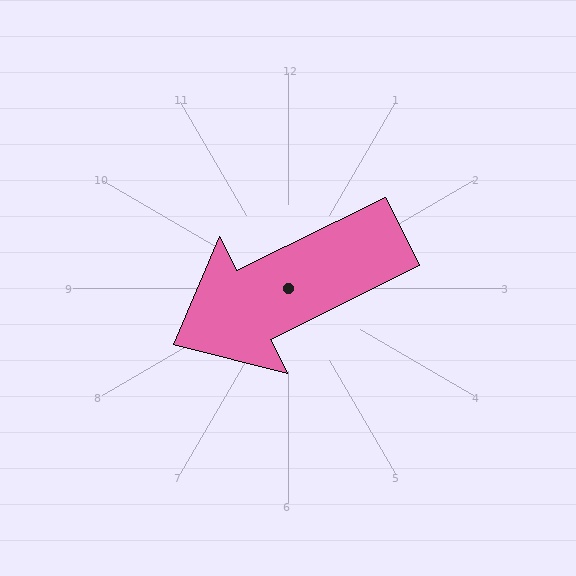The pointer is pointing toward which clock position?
Roughly 8 o'clock.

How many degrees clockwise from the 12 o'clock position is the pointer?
Approximately 244 degrees.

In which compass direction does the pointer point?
Southwest.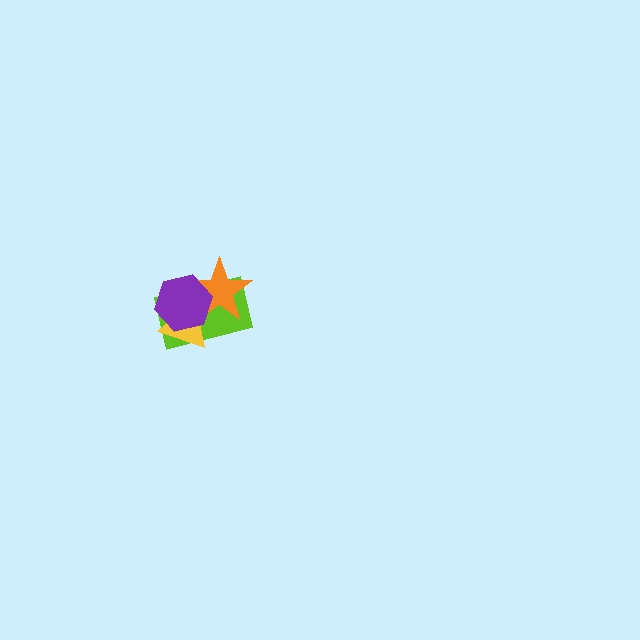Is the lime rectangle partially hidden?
Yes, it is partially covered by another shape.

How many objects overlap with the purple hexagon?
3 objects overlap with the purple hexagon.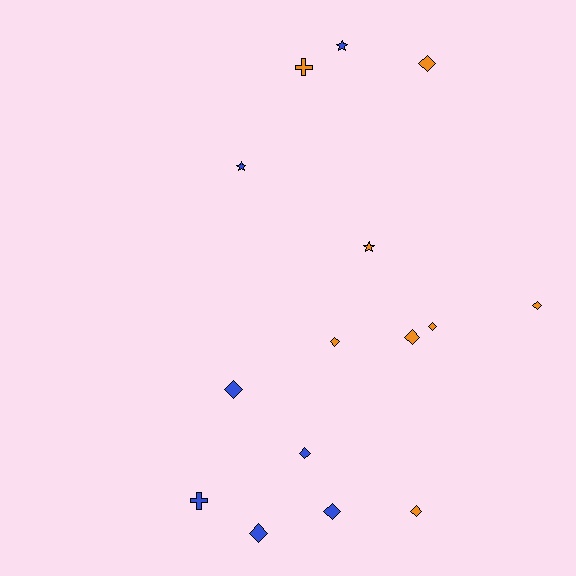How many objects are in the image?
There are 15 objects.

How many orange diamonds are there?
There are 6 orange diamonds.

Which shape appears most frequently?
Diamond, with 10 objects.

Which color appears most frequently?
Orange, with 8 objects.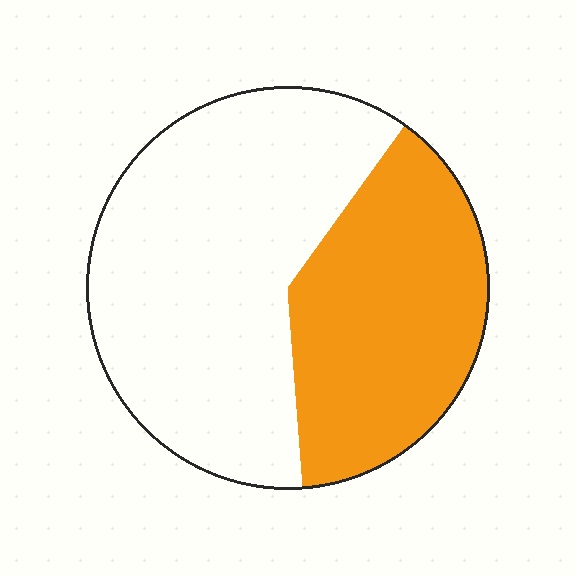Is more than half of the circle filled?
No.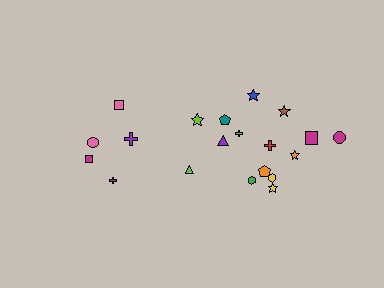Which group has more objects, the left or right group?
The right group.